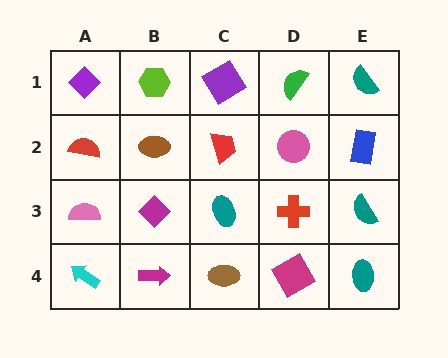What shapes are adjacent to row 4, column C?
A teal ellipse (row 3, column C), a magenta arrow (row 4, column B), a magenta square (row 4, column D).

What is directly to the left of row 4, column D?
A brown ellipse.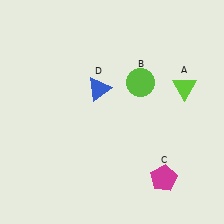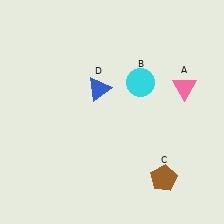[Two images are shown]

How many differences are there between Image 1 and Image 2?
There are 3 differences between the two images.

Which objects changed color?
A changed from lime to pink. B changed from lime to cyan. C changed from magenta to brown.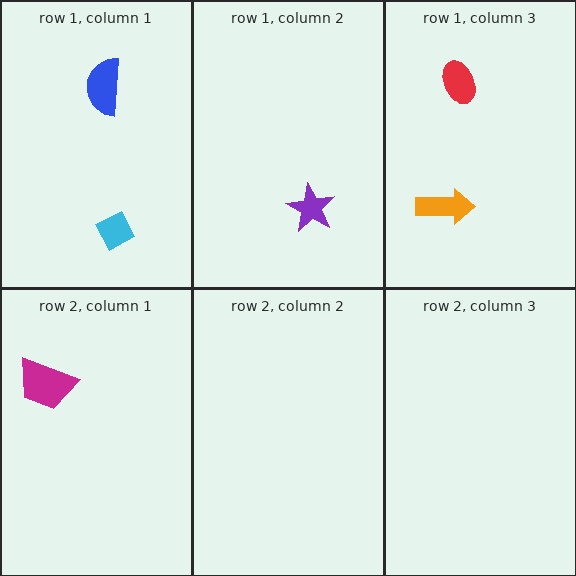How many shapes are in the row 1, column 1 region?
2.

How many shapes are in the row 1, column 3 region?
2.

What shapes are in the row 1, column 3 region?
The red ellipse, the orange arrow.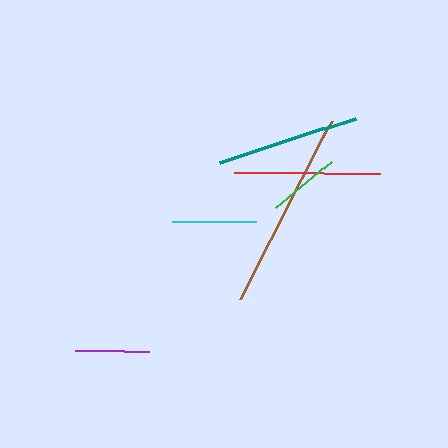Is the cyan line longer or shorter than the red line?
The red line is longer than the cyan line.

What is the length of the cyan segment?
The cyan segment is approximately 83 pixels long.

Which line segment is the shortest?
The green line is the shortest at approximately 73 pixels.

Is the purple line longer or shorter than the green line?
The purple line is longer than the green line.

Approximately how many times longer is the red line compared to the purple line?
The red line is approximately 2.0 times the length of the purple line.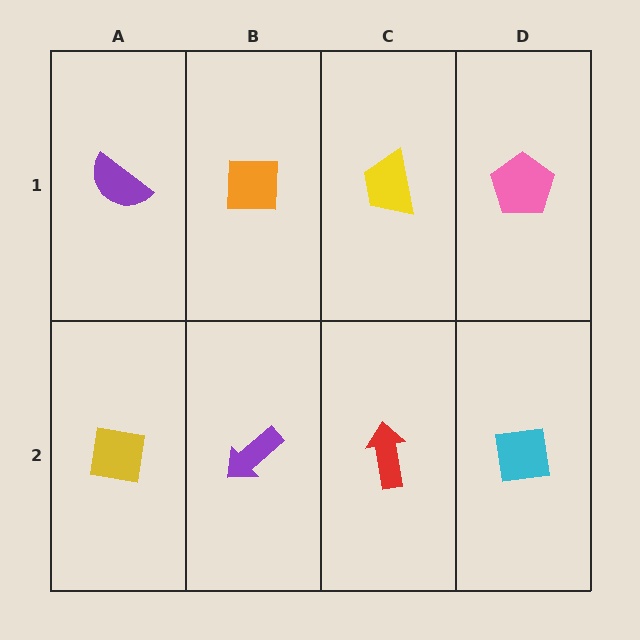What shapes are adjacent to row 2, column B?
An orange square (row 1, column B), a yellow square (row 2, column A), a red arrow (row 2, column C).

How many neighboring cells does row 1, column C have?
3.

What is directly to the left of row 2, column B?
A yellow square.